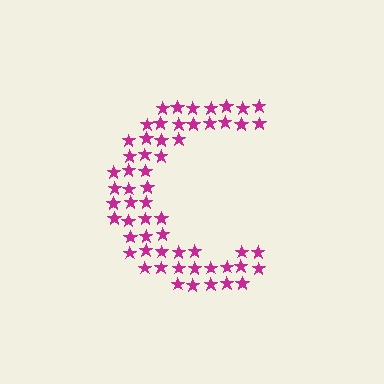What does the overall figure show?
The overall figure shows the letter C.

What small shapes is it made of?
It is made of small stars.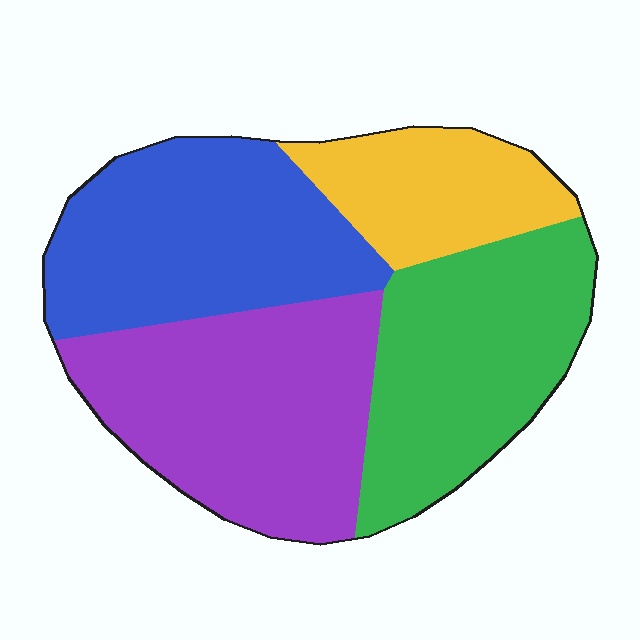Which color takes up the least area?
Yellow, at roughly 15%.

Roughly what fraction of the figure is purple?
Purple takes up between a quarter and a half of the figure.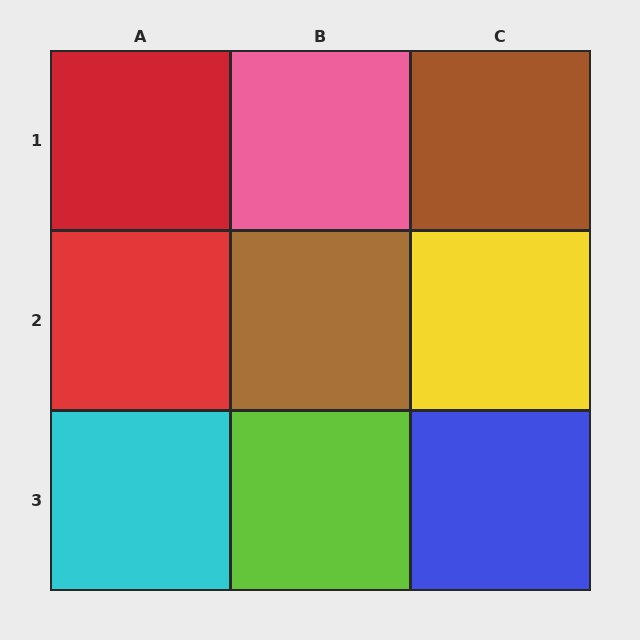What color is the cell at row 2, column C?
Yellow.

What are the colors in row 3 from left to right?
Cyan, lime, blue.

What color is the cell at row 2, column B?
Brown.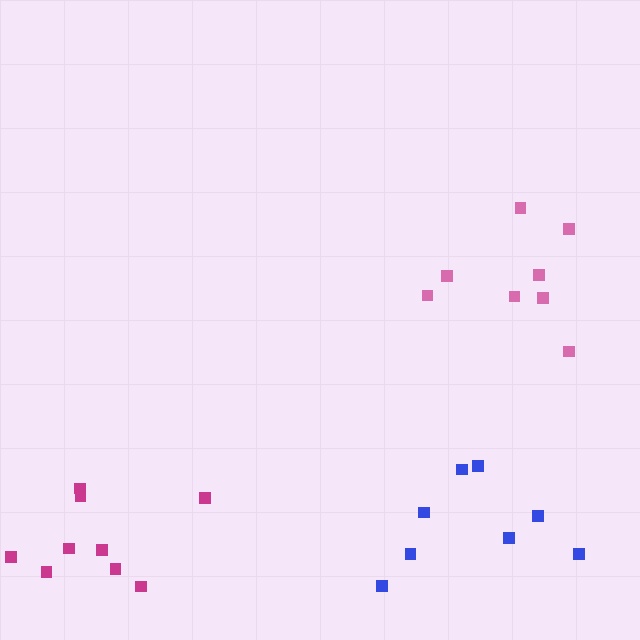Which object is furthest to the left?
The magenta cluster is leftmost.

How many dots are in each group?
Group 1: 8 dots, Group 2: 8 dots, Group 3: 9 dots (25 total).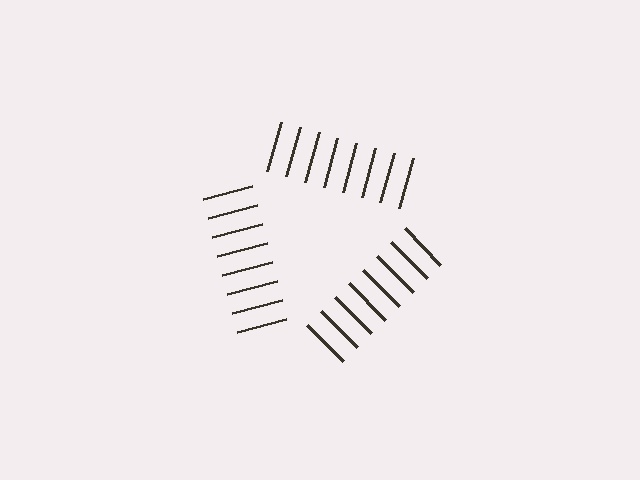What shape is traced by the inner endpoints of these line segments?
An illusory triangle — the line segments terminate on its edges but no continuous stroke is drawn.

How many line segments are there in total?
24 — 8 along each of the 3 edges.